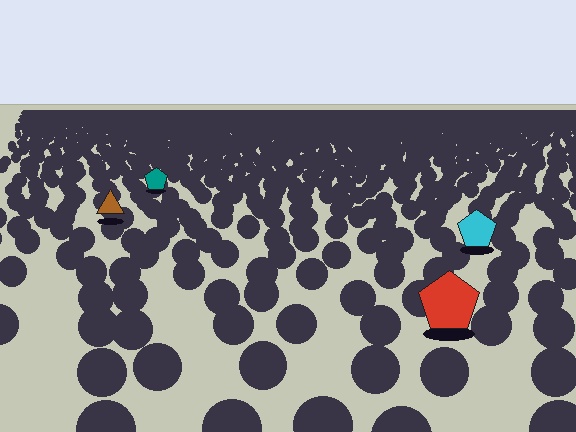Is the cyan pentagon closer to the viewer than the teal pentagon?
Yes. The cyan pentagon is closer — you can tell from the texture gradient: the ground texture is coarser near it.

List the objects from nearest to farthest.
From nearest to farthest: the red pentagon, the cyan pentagon, the brown triangle, the teal pentagon.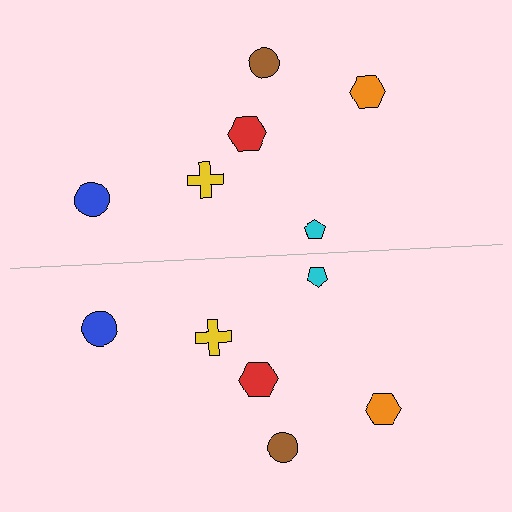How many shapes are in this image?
There are 12 shapes in this image.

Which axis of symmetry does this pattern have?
The pattern has a horizontal axis of symmetry running through the center of the image.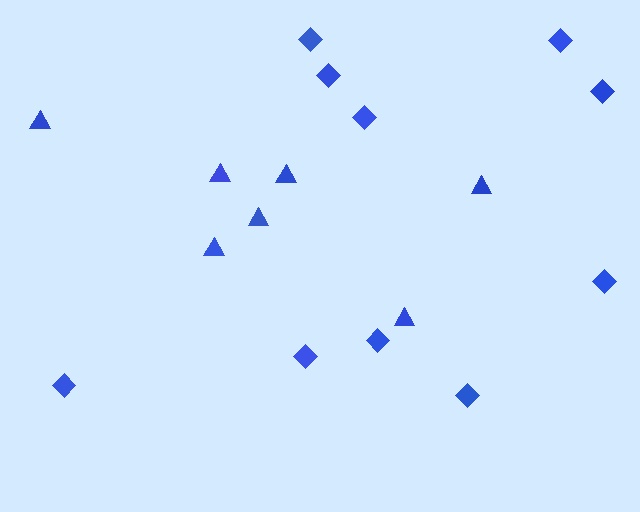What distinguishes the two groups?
There are 2 groups: one group of diamonds (10) and one group of triangles (7).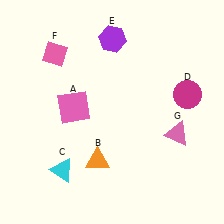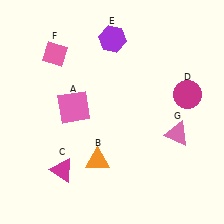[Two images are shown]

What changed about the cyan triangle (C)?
In Image 1, C is cyan. In Image 2, it changed to magenta.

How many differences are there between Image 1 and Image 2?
There is 1 difference between the two images.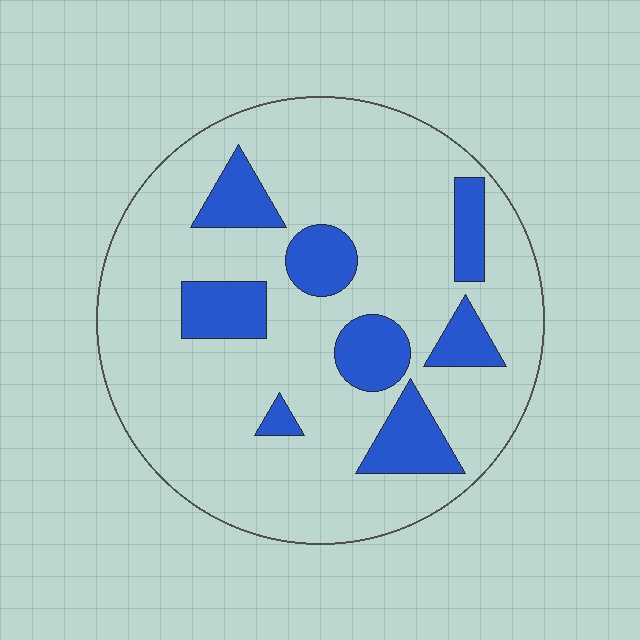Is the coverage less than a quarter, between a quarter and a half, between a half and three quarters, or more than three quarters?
Less than a quarter.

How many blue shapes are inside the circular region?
8.